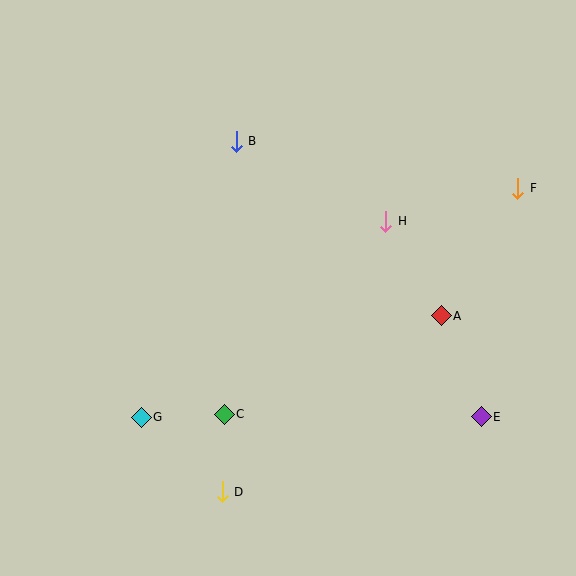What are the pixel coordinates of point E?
Point E is at (481, 417).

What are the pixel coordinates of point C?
Point C is at (224, 414).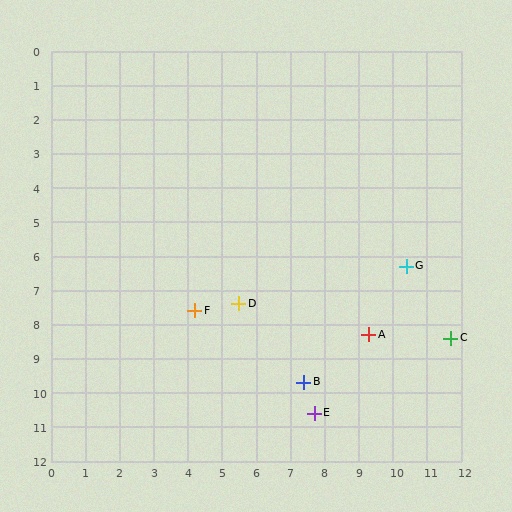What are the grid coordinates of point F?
Point F is at approximately (4.2, 7.6).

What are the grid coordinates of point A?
Point A is at approximately (9.3, 8.3).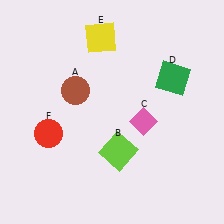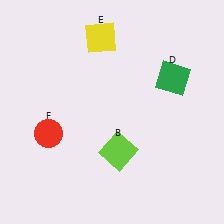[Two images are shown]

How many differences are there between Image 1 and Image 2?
There are 2 differences between the two images.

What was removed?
The brown circle (A), the pink diamond (C) were removed in Image 2.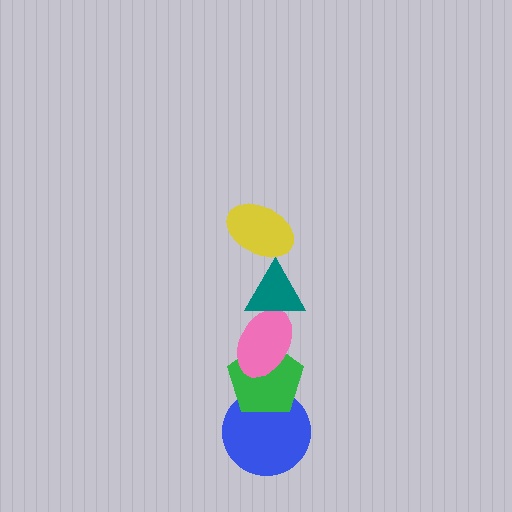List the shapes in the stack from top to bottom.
From top to bottom: the yellow ellipse, the teal triangle, the pink ellipse, the green pentagon, the blue circle.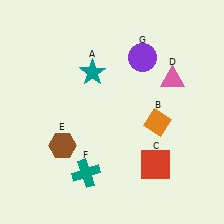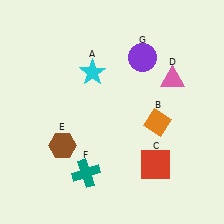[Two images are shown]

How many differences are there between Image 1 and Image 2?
There is 1 difference between the two images.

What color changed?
The star (A) changed from teal in Image 1 to cyan in Image 2.